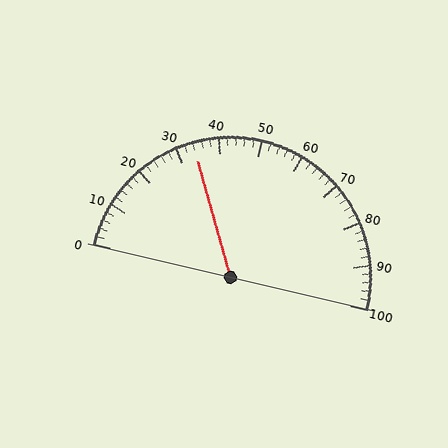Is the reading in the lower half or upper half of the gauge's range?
The reading is in the lower half of the range (0 to 100).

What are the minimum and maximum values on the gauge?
The gauge ranges from 0 to 100.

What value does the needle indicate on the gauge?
The needle indicates approximately 34.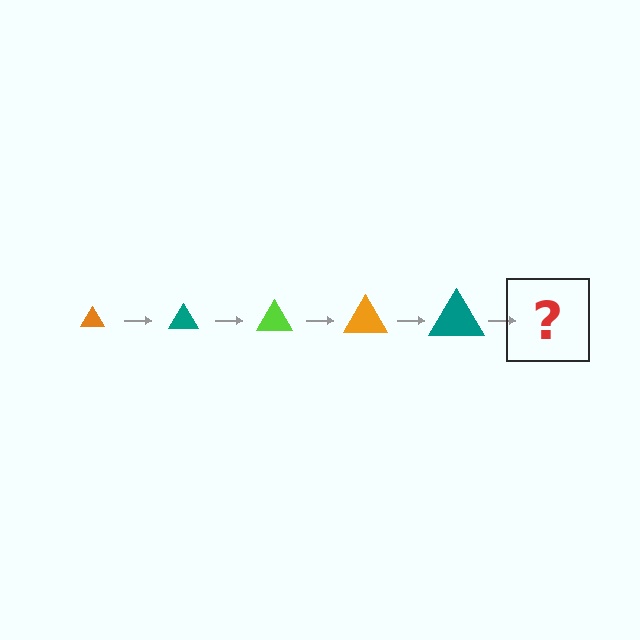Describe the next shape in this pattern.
It should be a lime triangle, larger than the previous one.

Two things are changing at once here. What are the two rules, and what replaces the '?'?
The two rules are that the triangle grows larger each step and the color cycles through orange, teal, and lime. The '?' should be a lime triangle, larger than the previous one.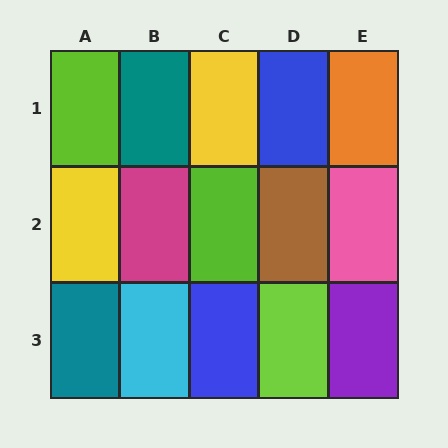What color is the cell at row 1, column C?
Yellow.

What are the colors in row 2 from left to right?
Yellow, magenta, lime, brown, pink.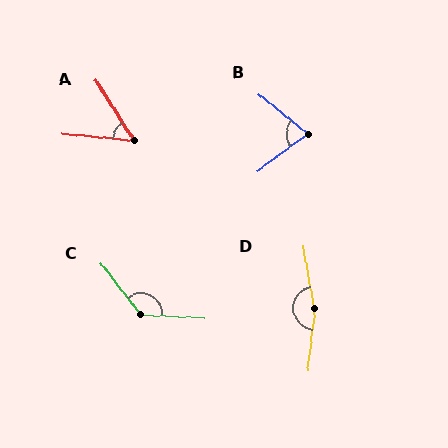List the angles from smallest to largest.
A (52°), B (74°), C (130°), D (165°).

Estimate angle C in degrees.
Approximately 130 degrees.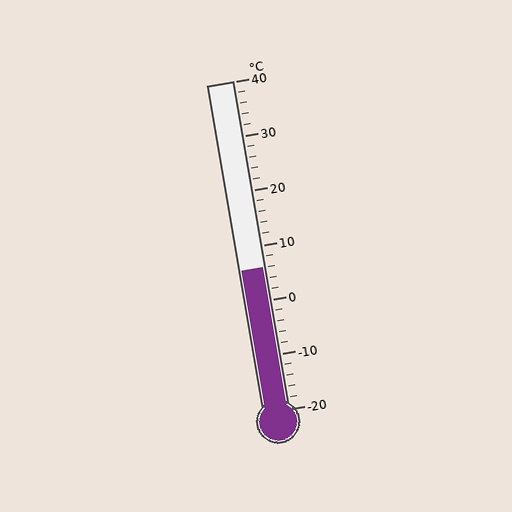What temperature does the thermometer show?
The thermometer shows approximately 6°C.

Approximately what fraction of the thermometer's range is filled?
The thermometer is filled to approximately 45% of its range.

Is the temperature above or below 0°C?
The temperature is above 0°C.